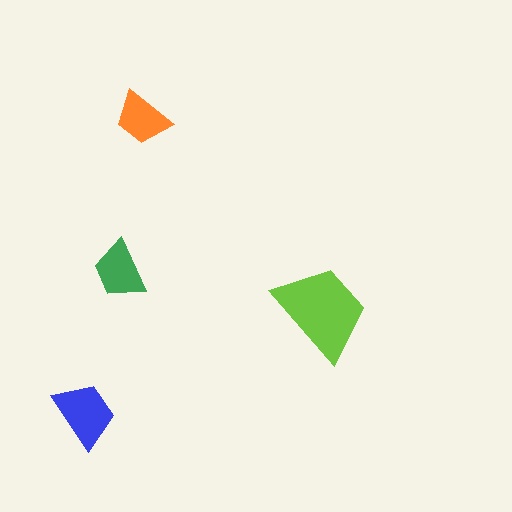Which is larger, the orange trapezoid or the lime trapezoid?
The lime one.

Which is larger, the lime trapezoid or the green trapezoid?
The lime one.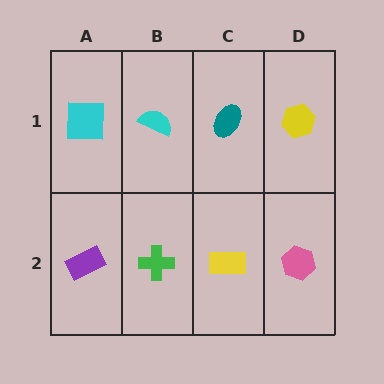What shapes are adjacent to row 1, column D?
A pink hexagon (row 2, column D), a teal ellipse (row 1, column C).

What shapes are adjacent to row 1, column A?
A purple rectangle (row 2, column A), a cyan semicircle (row 1, column B).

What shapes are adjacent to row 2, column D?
A yellow hexagon (row 1, column D), a yellow rectangle (row 2, column C).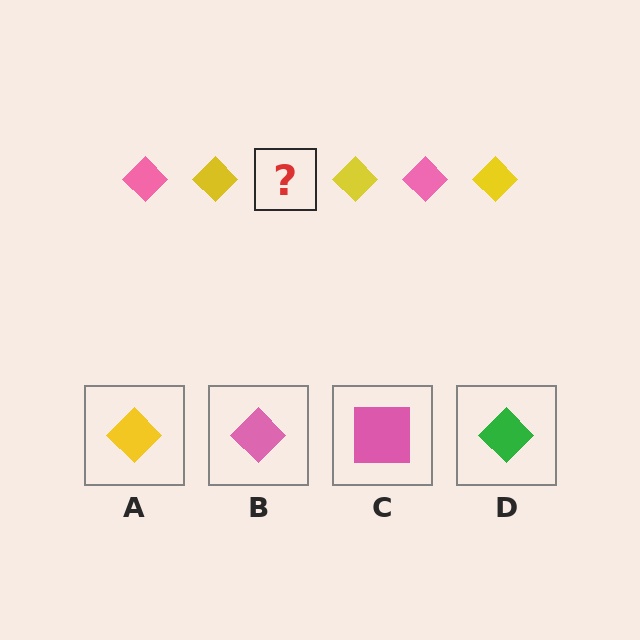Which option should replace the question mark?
Option B.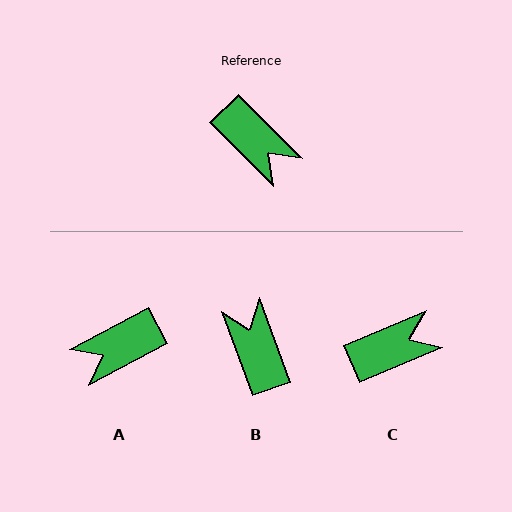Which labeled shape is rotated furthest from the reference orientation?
B, about 155 degrees away.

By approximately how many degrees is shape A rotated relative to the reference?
Approximately 107 degrees clockwise.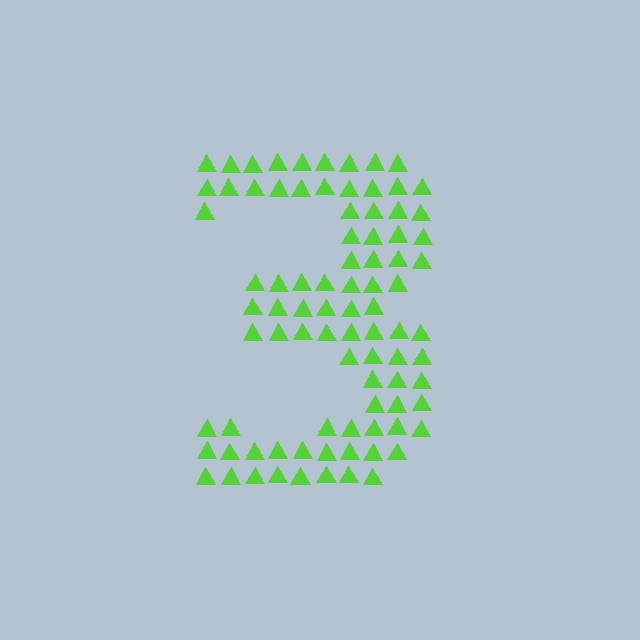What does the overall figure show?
The overall figure shows the digit 3.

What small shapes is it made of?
It is made of small triangles.